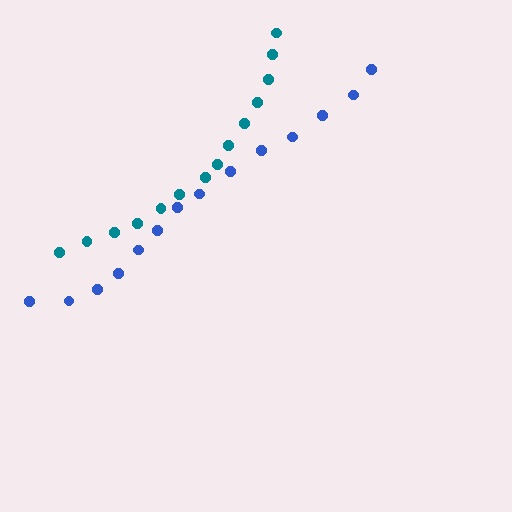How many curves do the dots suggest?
There are 2 distinct paths.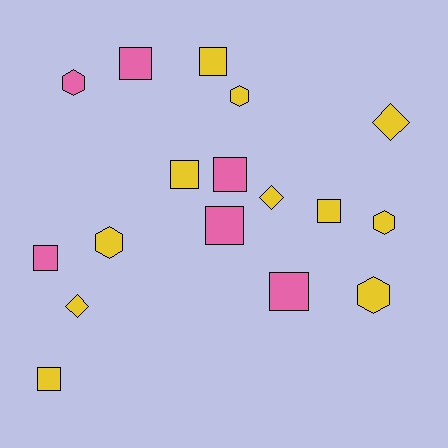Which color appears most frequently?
Yellow, with 11 objects.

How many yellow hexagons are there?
There are 4 yellow hexagons.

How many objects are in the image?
There are 17 objects.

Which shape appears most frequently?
Square, with 9 objects.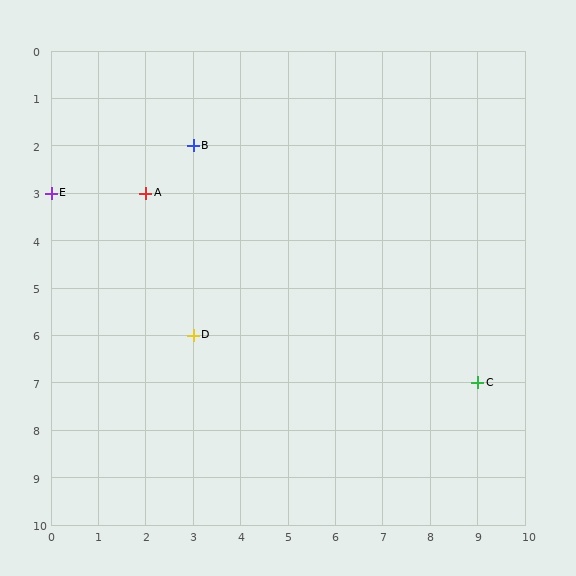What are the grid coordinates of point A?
Point A is at grid coordinates (2, 3).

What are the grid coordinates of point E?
Point E is at grid coordinates (0, 3).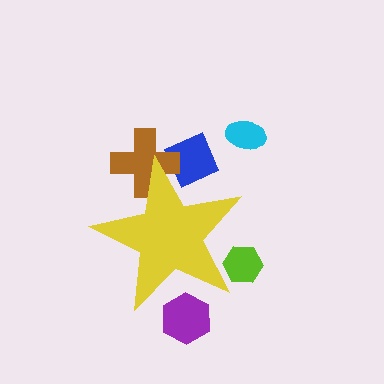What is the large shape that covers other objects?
A yellow star.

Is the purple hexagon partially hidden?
Yes, the purple hexagon is partially hidden behind the yellow star.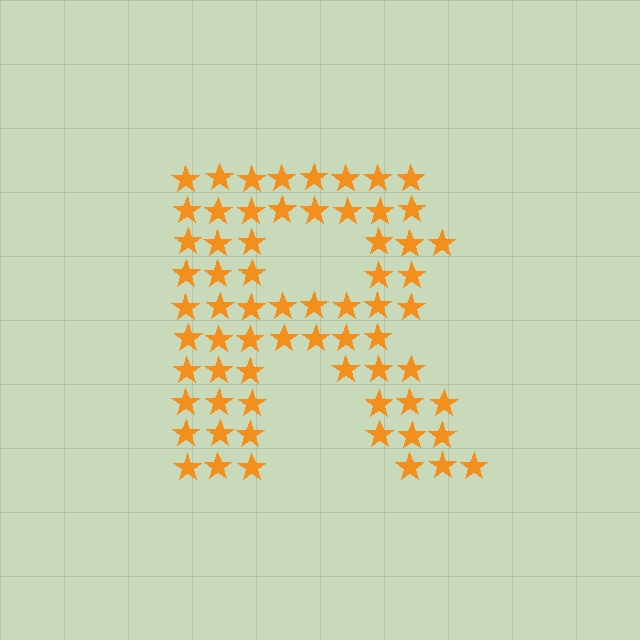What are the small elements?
The small elements are stars.